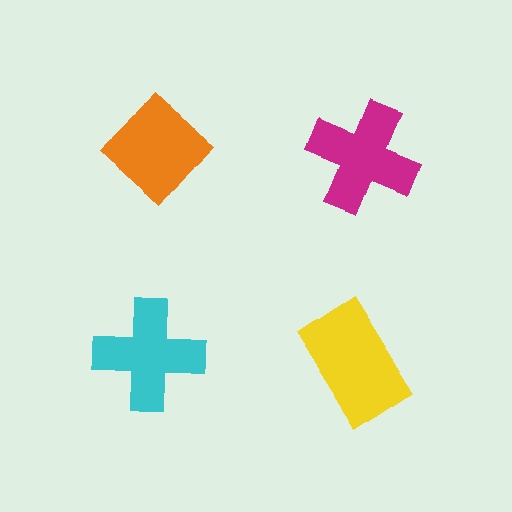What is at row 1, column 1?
An orange diamond.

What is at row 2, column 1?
A cyan cross.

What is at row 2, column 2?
A yellow rectangle.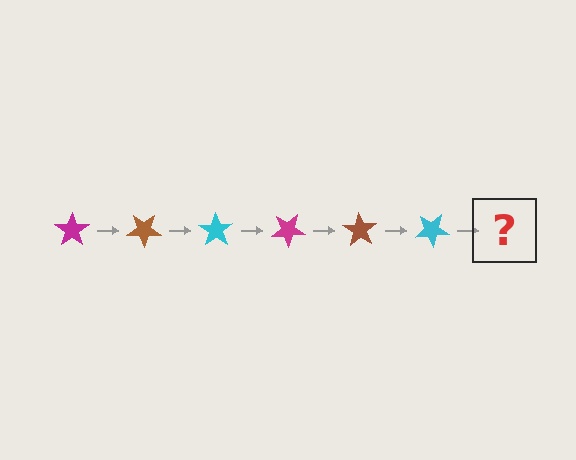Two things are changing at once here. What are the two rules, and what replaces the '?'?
The two rules are that it rotates 35 degrees each step and the color cycles through magenta, brown, and cyan. The '?' should be a magenta star, rotated 210 degrees from the start.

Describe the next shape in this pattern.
It should be a magenta star, rotated 210 degrees from the start.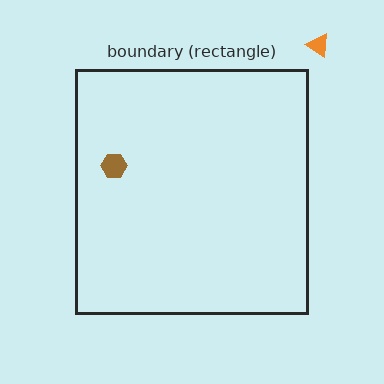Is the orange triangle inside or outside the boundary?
Outside.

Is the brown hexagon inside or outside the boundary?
Inside.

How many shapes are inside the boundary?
1 inside, 1 outside.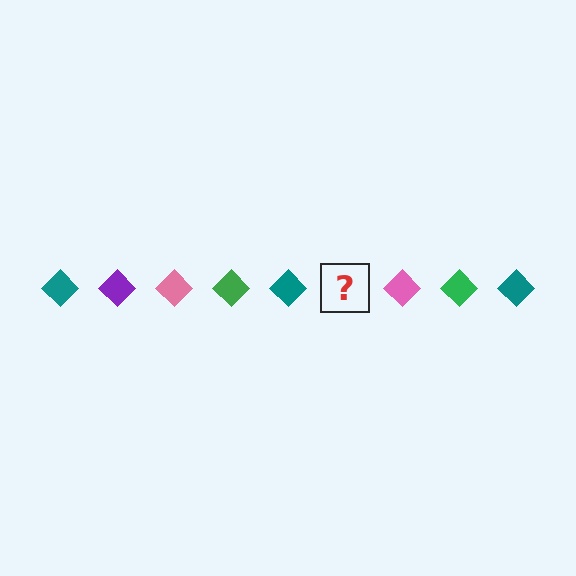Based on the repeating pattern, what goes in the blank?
The blank should be a purple diamond.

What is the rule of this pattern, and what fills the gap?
The rule is that the pattern cycles through teal, purple, pink, green diamonds. The gap should be filled with a purple diamond.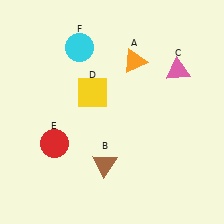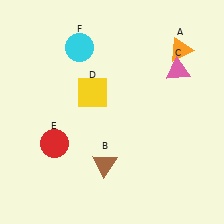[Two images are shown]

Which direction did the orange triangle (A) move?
The orange triangle (A) moved right.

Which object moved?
The orange triangle (A) moved right.